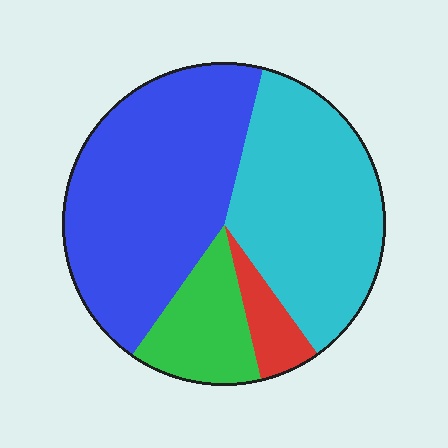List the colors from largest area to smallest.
From largest to smallest: blue, cyan, green, red.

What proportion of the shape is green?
Green covers about 15% of the shape.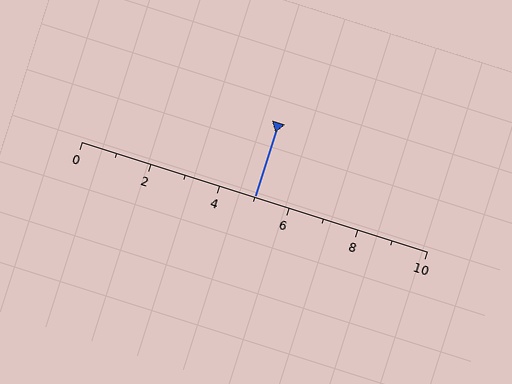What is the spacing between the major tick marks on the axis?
The major ticks are spaced 2 apart.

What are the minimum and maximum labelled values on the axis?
The axis runs from 0 to 10.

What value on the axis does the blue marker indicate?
The marker indicates approximately 5.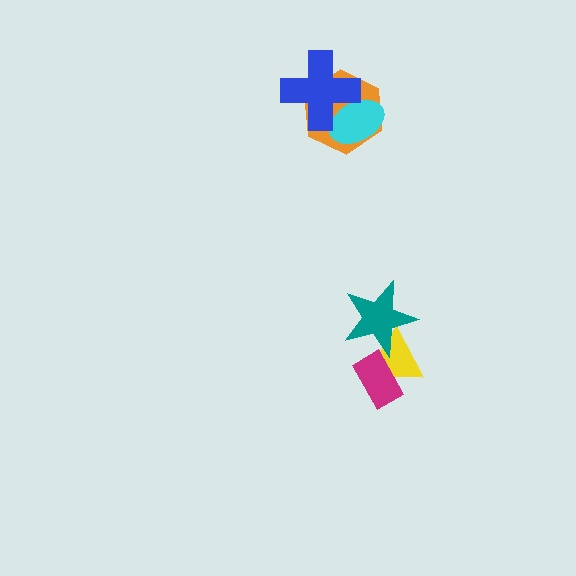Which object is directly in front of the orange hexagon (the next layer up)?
The cyan ellipse is directly in front of the orange hexagon.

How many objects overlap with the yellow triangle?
2 objects overlap with the yellow triangle.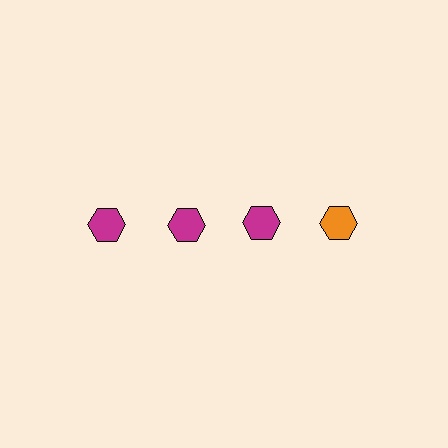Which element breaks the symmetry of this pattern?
The orange hexagon in the top row, second from right column breaks the symmetry. All other shapes are magenta hexagons.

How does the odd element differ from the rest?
It has a different color: orange instead of magenta.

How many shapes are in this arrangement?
There are 4 shapes arranged in a grid pattern.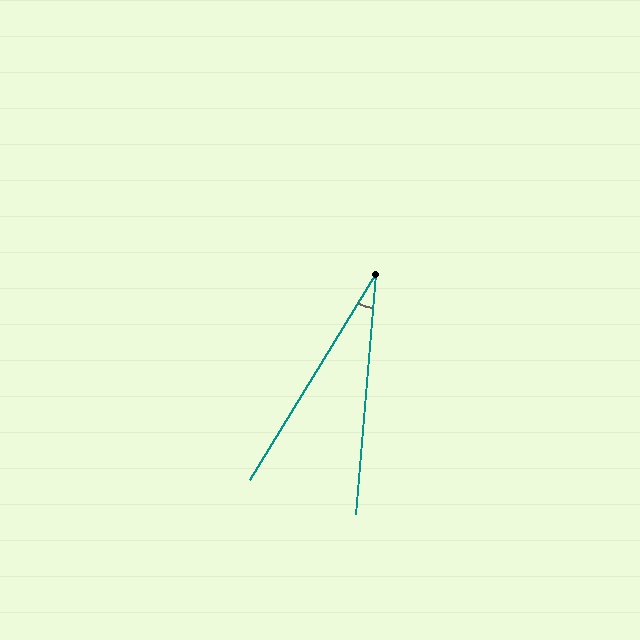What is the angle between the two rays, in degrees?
Approximately 27 degrees.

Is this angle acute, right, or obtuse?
It is acute.